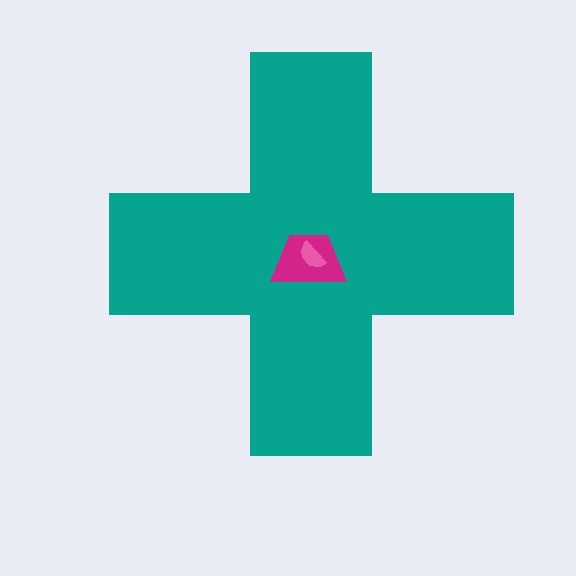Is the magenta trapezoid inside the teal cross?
Yes.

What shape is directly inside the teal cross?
The magenta trapezoid.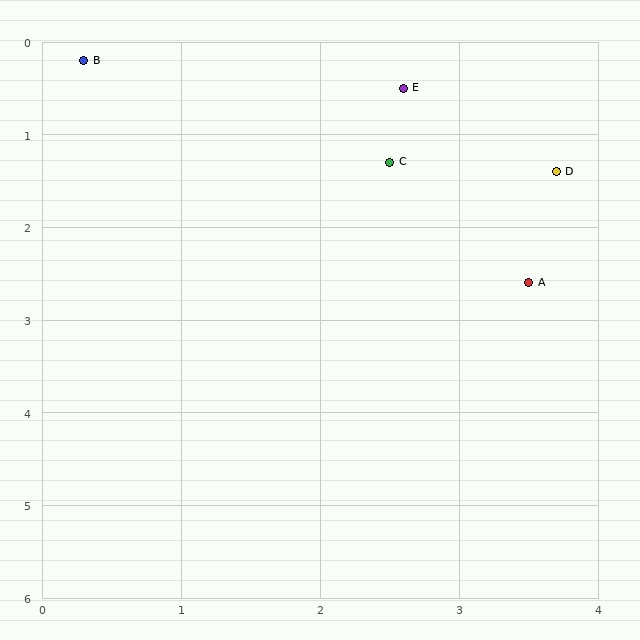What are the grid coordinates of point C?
Point C is at approximately (2.5, 1.3).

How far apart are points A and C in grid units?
Points A and C are about 1.6 grid units apart.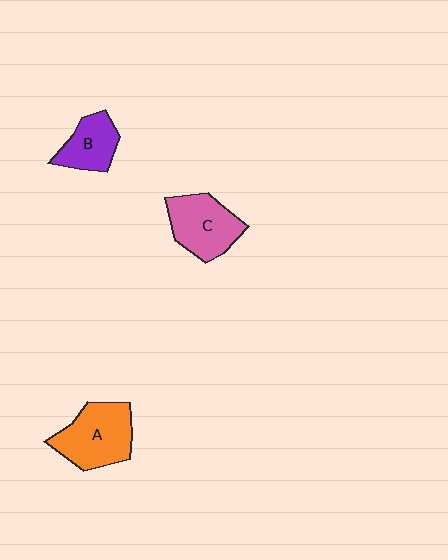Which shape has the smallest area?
Shape B (purple).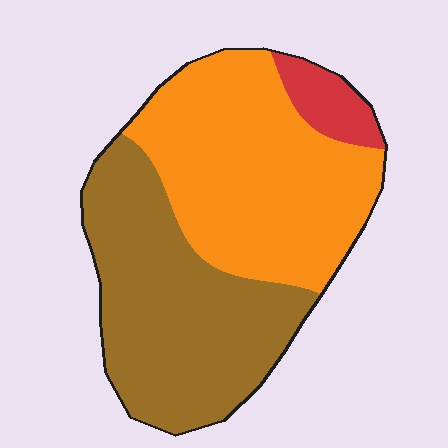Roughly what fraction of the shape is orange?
Orange takes up between a quarter and a half of the shape.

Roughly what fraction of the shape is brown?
Brown covers roughly 45% of the shape.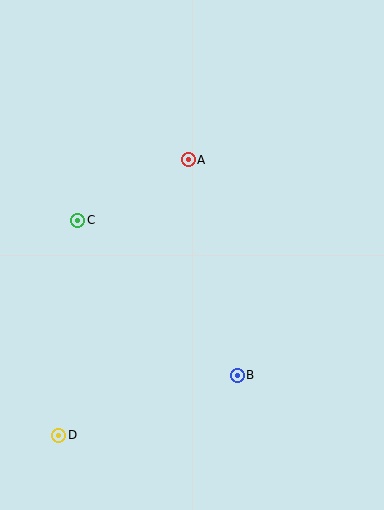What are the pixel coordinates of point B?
Point B is at (237, 375).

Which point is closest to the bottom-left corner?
Point D is closest to the bottom-left corner.